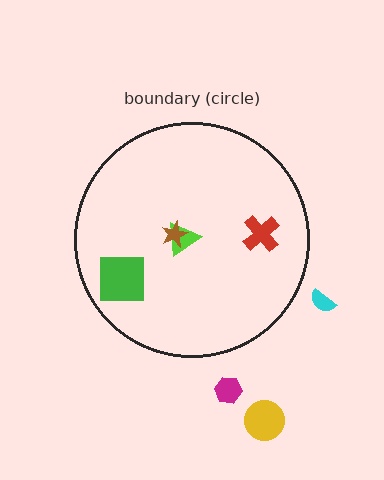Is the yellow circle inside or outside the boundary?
Outside.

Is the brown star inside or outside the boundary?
Inside.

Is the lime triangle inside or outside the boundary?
Inside.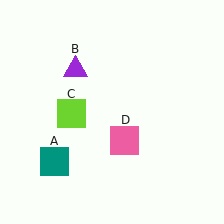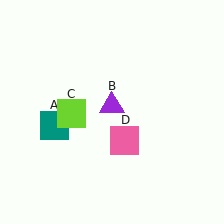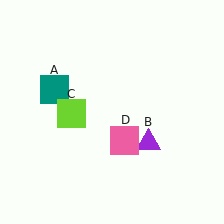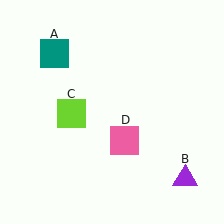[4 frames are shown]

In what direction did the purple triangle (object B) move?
The purple triangle (object B) moved down and to the right.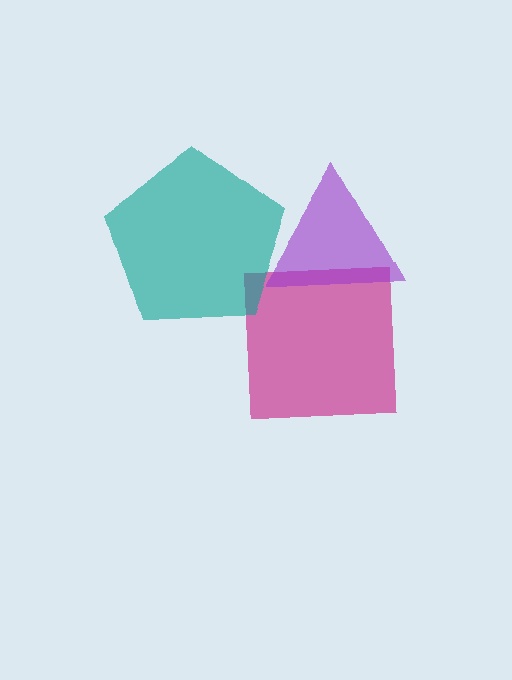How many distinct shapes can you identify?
There are 3 distinct shapes: a magenta square, a purple triangle, a teal pentagon.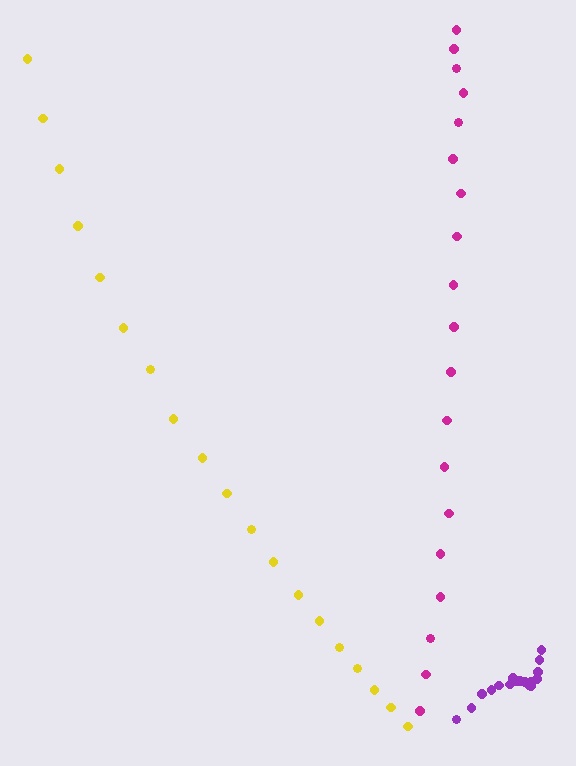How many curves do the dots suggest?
There are 3 distinct paths.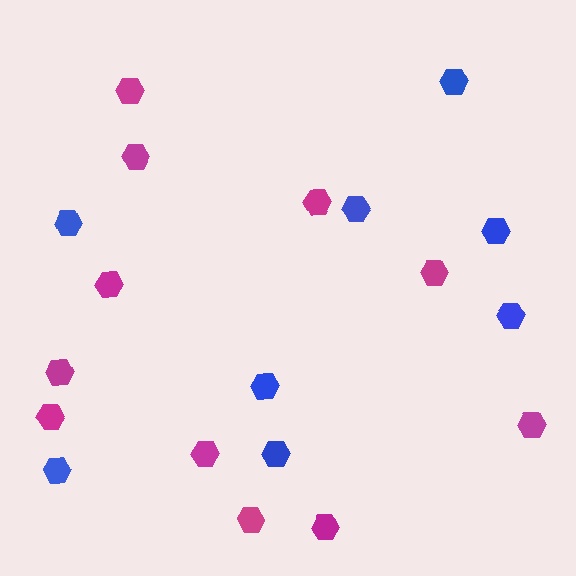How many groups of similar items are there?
There are 2 groups: one group of blue hexagons (8) and one group of magenta hexagons (11).